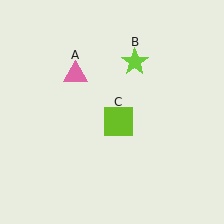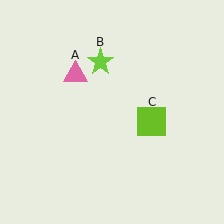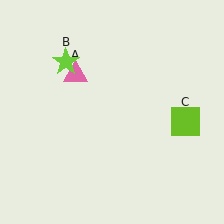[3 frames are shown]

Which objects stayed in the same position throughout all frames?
Pink triangle (object A) remained stationary.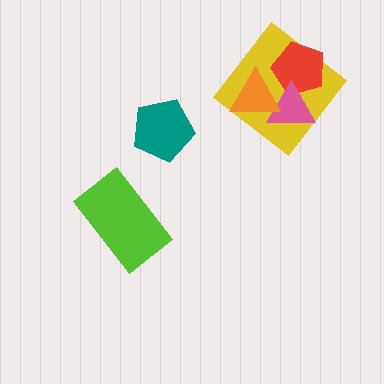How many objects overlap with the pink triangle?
3 objects overlap with the pink triangle.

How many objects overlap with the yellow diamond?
3 objects overlap with the yellow diamond.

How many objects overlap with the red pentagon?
3 objects overlap with the red pentagon.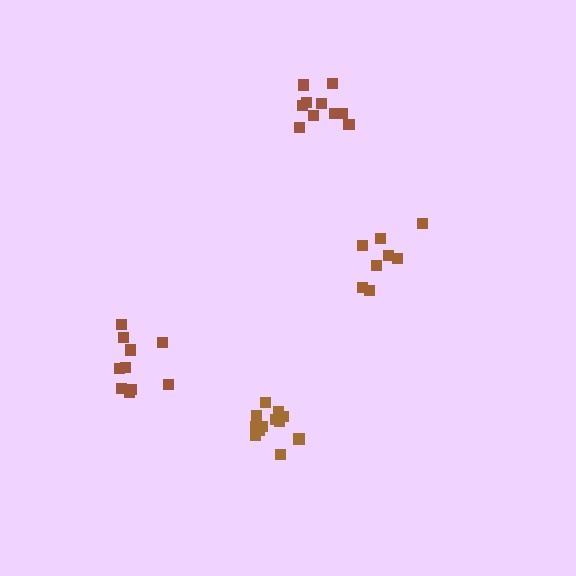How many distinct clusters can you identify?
There are 4 distinct clusters.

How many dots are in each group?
Group 1: 12 dots, Group 2: 10 dots, Group 3: 10 dots, Group 4: 8 dots (40 total).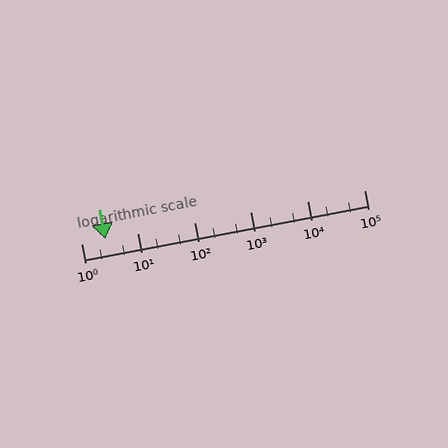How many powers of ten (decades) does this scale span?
The scale spans 5 decades, from 1 to 100000.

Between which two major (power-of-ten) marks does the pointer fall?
The pointer is between 1 and 10.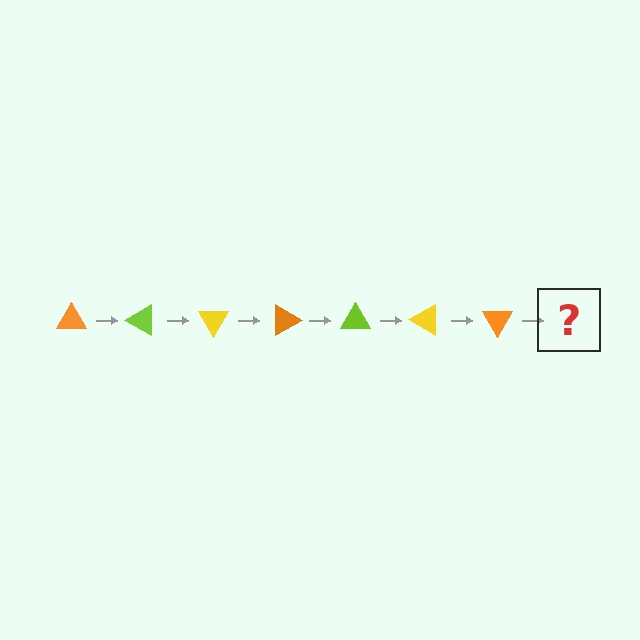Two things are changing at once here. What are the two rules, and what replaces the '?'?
The two rules are that it rotates 30 degrees each step and the color cycles through orange, lime, and yellow. The '?' should be a lime triangle, rotated 210 degrees from the start.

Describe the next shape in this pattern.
It should be a lime triangle, rotated 210 degrees from the start.